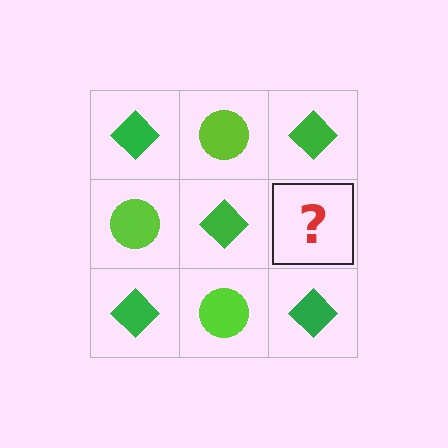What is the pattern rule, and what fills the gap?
The rule is that it alternates green diamond and lime circle in a checkerboard pattern. The gap should be filled with a lime circle.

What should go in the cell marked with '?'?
The missing cell should contain a lime circle.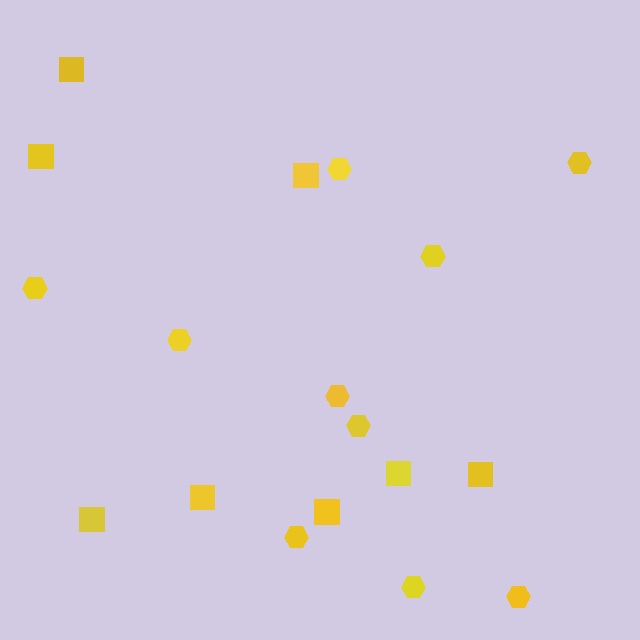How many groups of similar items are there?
There are 2 groups: one group of squares (8) and one group of hexagons (10).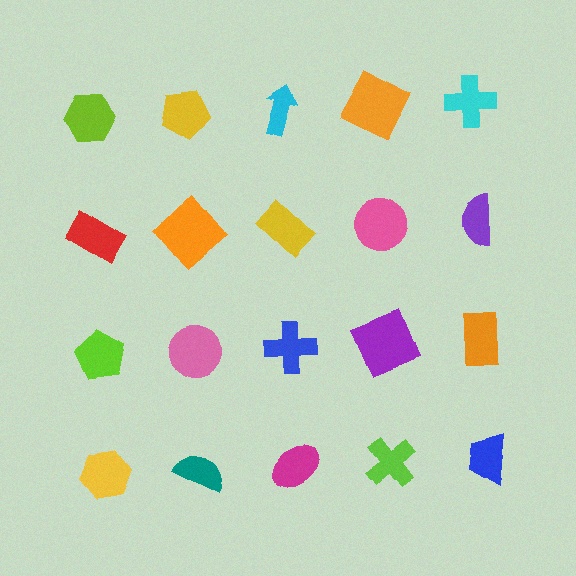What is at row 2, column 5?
A purple semicircle.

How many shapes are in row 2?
5 shapes.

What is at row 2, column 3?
A yellow rectangle.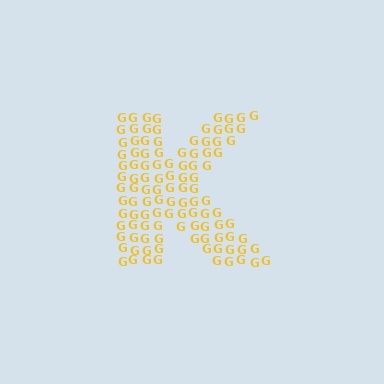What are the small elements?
The small elements are letter G's.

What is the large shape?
The large shape is the letter K.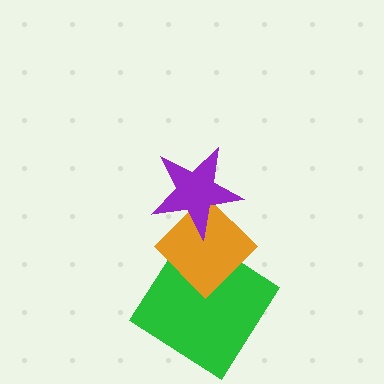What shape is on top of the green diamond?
The orange diamond is on top of the green diamond.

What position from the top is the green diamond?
The green diamond is 3rd from the top.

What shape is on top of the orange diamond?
The purple star is on top of the orange diamond.